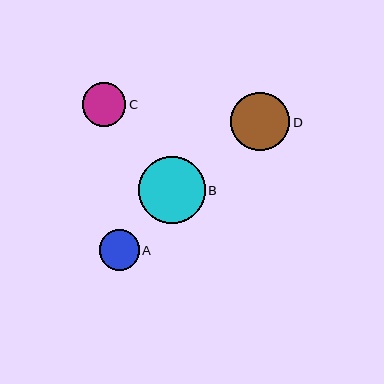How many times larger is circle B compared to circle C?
Circle B is approximately 1.5 times the size of circle C.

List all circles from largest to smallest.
From largest to smallest: B, D, C, A.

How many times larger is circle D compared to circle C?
Circle D is approximately 1.3 times the size of circle C.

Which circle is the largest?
Circle B is the largest with a size of approximately 67 pixels.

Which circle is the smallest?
Circle A is the smallest with a size of approximately 40 pixels.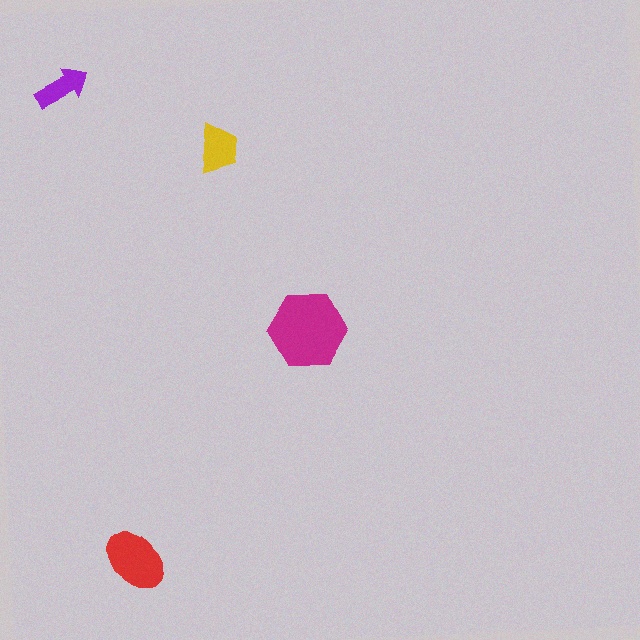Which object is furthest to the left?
The purple arrow is leftmost.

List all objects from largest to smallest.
The magenta hexagon, the red ellipse, the yellow trapezoid, the purple arrow.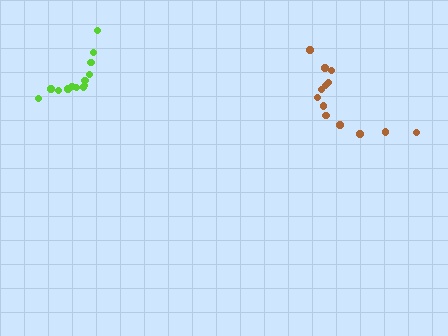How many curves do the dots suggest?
There are 2 distinct paths.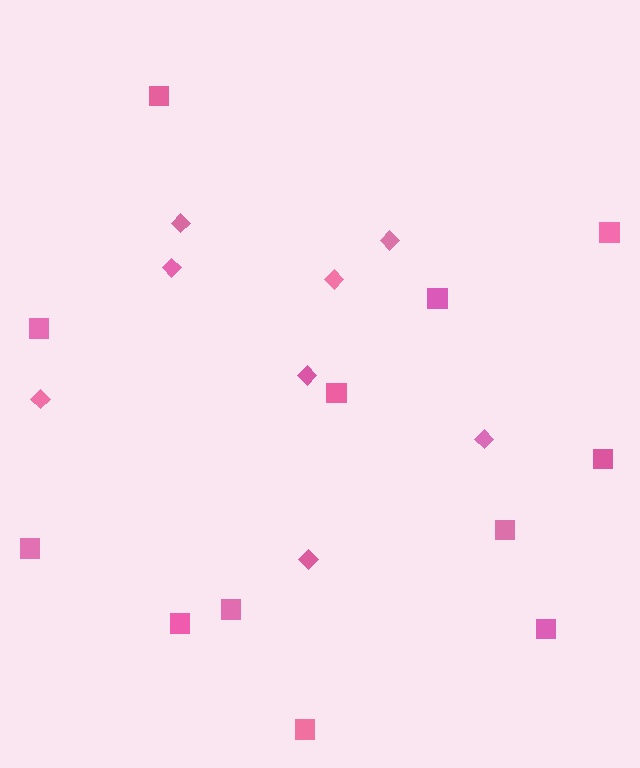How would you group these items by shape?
There are 2 groups: one group of diamonds (8) and one group of squares (12).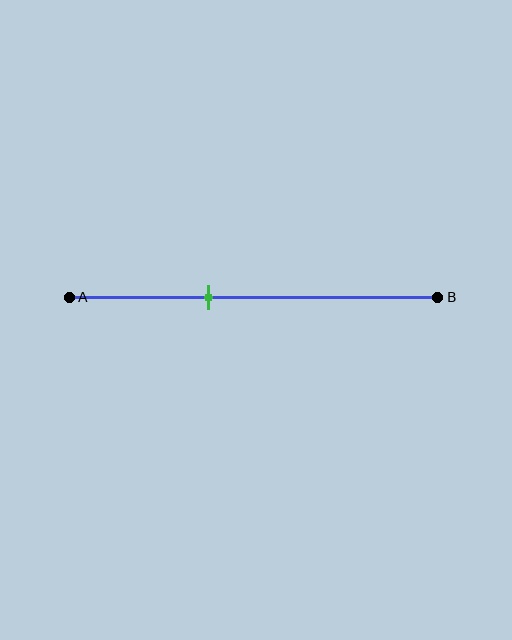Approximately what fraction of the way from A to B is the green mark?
The green mark is approximately 40% of the way from A to B.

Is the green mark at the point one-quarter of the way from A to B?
No, the mark is at about 40% from A, not at the 25% one-quarter point.